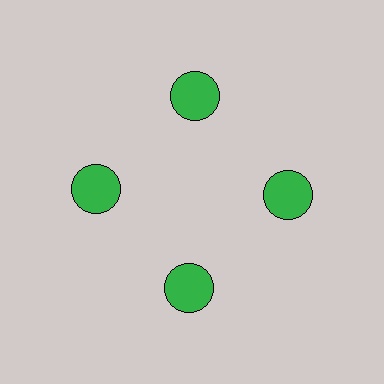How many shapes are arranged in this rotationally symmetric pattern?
There are 4 shapes, arranged in 4 groups of 1.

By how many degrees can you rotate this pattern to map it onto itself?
The pattern maps onto itself every 90 degrees of rotation.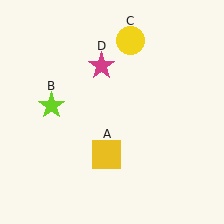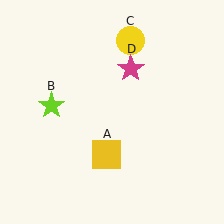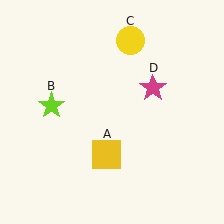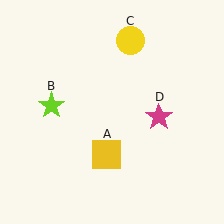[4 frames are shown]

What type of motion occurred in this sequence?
The magenta star (object D) rotated clockwise around the center of the scene.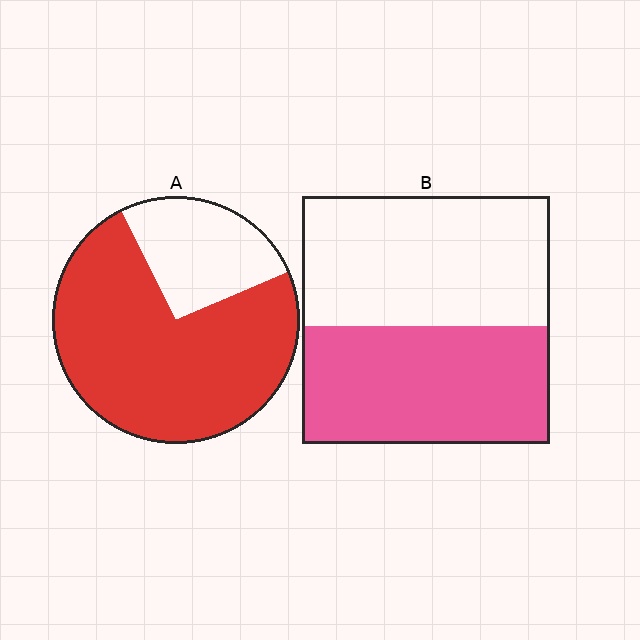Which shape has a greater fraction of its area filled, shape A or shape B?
Shape A.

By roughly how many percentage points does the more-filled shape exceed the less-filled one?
By roughly 25 percentage points (A over B).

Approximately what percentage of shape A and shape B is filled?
A is approximately 75% and B is approximately 50%.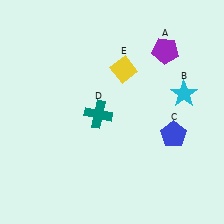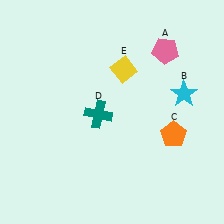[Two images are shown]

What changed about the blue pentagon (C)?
In Image 1, C is blue. In Image 2, it changed to orange.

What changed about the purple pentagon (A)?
In Image 1, A is purple. In Image 2, it changed to pink.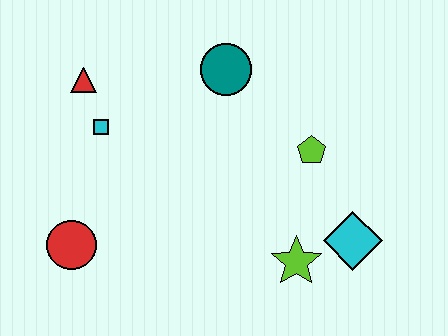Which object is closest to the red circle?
The cyan square is closest to the red circle.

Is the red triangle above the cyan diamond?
Yes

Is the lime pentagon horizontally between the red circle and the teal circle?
No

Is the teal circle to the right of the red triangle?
Yes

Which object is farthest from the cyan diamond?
The red triangle is farthest from the cyan diamond.